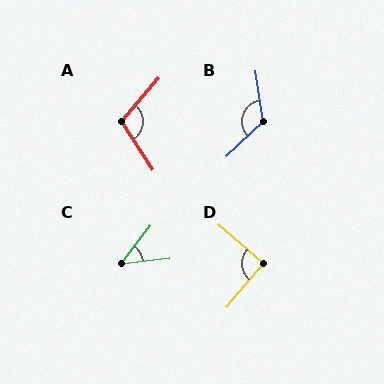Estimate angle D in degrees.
Approximately 91 degrees.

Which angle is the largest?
B, at approximately 126 degrees.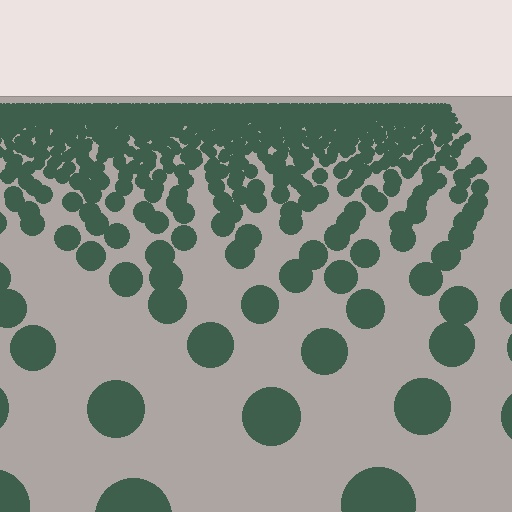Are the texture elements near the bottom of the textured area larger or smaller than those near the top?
Larger. Near the bottom, elements are closer to the viewer and appear at a bigger on-screen size.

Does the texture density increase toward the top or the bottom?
Density increases toward the top.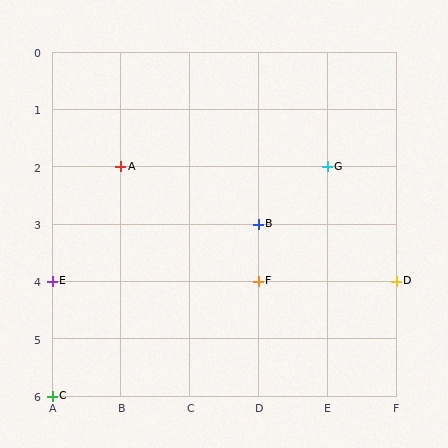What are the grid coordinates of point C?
Point C is at grid coordinates (A, 6).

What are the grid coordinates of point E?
Point E is at grid coordinates (A, 4).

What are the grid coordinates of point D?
Point D is at grid coordinates (F, 4).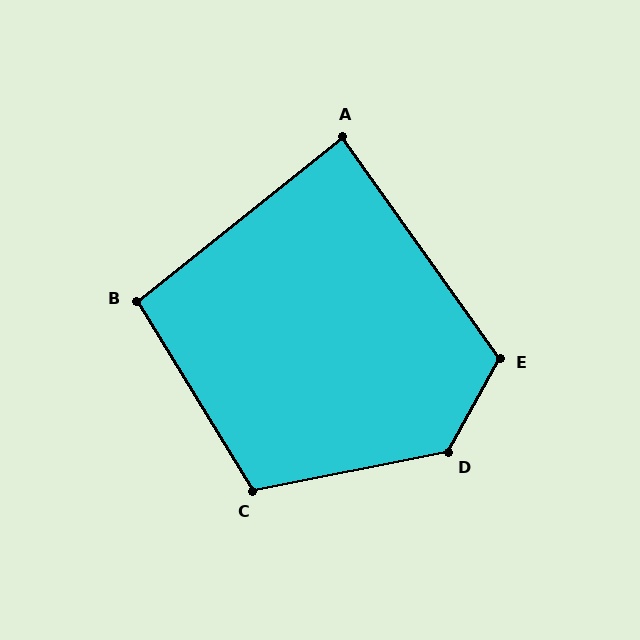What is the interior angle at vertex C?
Approximately 110 degrees (obtuse).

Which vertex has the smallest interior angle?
A, at approximately 87 degrees.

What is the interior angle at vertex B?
Approximately 97 degrees (obtuse).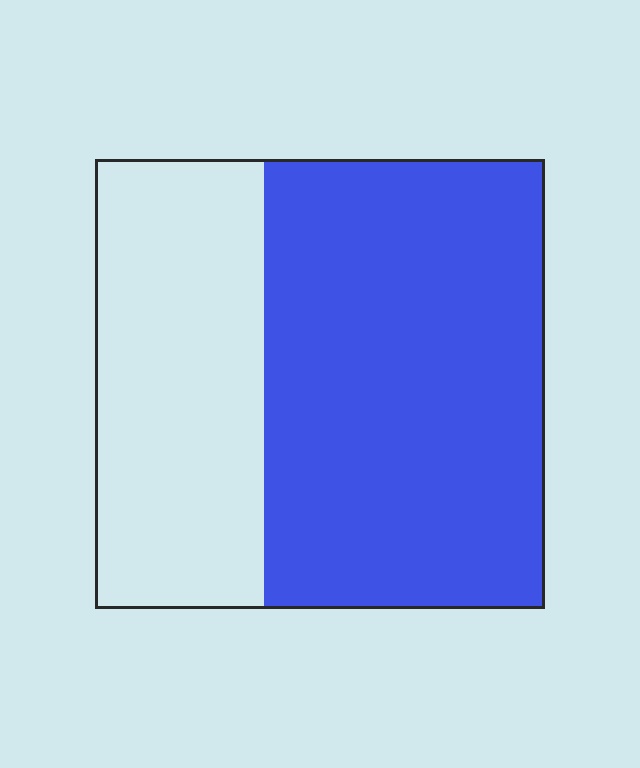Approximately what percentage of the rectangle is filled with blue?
Approximately 60%.